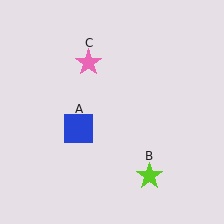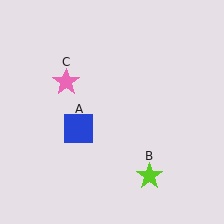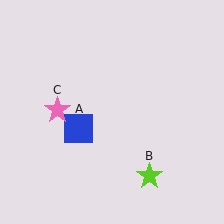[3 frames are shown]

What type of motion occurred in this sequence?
The pink star (object C) rotated counterclockwise around the center of the scene.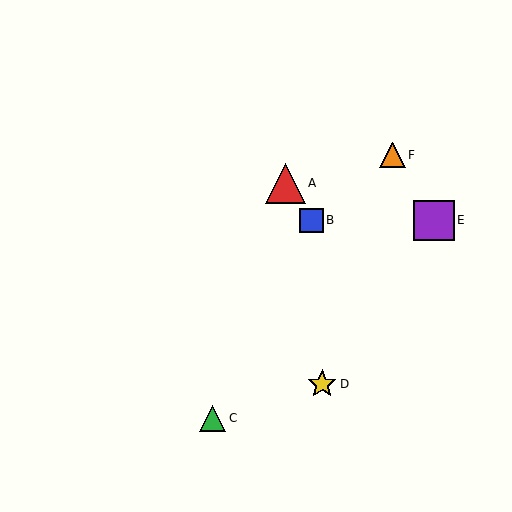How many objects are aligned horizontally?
2 objects (B, E) are aligned horizontally.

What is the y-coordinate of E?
Object E is at y≈220.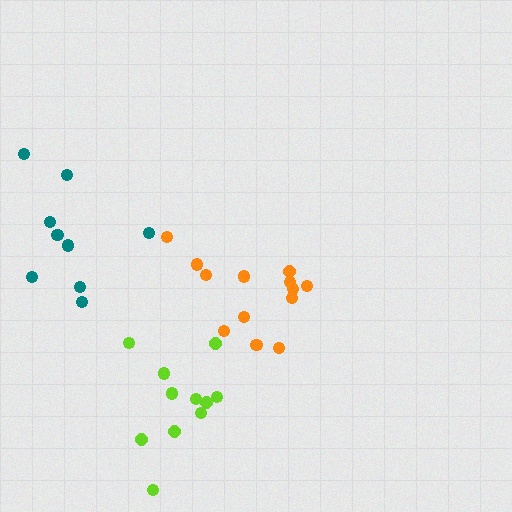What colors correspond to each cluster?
The clusters are colored: teal, lime, orange.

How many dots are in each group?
Group 1: 9 dots, Group 2: 11 dots, Group 3: 13 dots (33 total).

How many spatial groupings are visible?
There are 3 spatial groupings.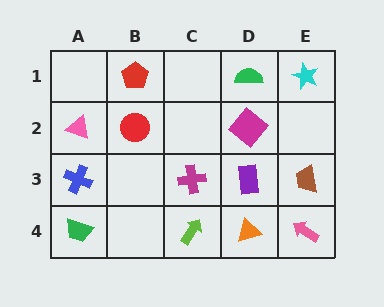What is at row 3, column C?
A magenta cross.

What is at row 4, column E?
A pink arrow.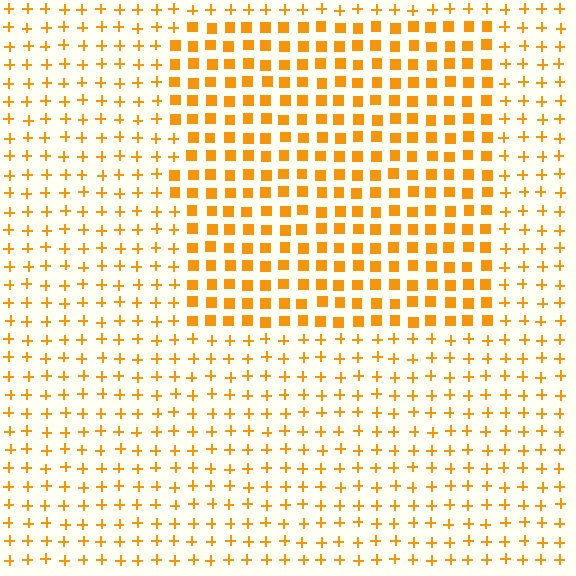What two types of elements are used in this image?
The image uses squares inside the rectangle region and plus signs outside it.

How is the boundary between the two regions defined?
The boundary is defined by a change in element shape: squares inside vs. plus signs outside. All elements share the same color and spacing.